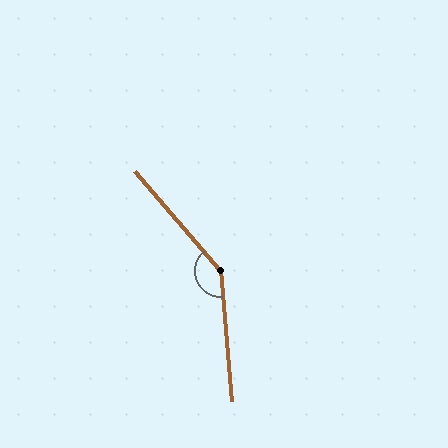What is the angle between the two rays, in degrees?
Approximately 144 degrees.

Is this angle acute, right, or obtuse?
It is obtuse.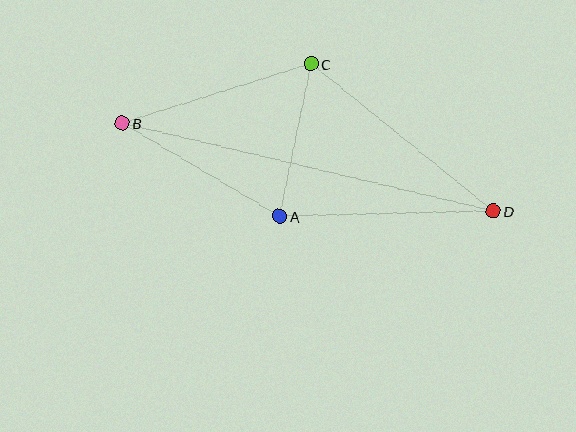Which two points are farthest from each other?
Points B and D are farthest from each other.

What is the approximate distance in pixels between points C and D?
The distance between C and D is approximately 234 pixels.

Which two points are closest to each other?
Points A and C are closest to each other.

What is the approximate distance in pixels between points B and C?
The distance between B and C is approximately 198 pixels.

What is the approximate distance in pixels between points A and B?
The distance between A and B is approximately 183 pixels.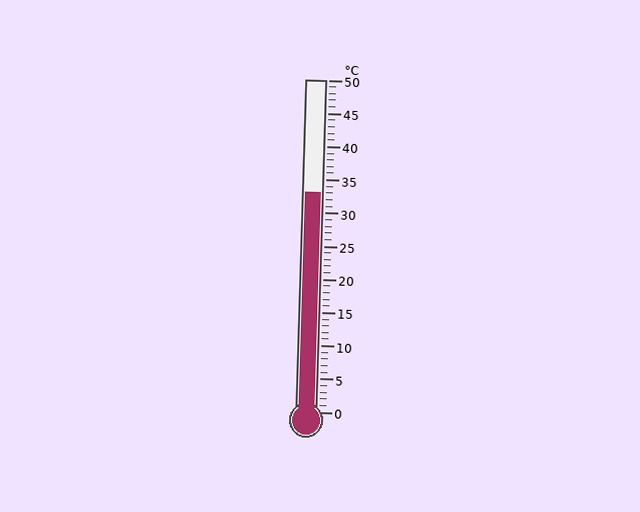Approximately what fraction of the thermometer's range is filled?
The thermometer is filled to approximately 65% of its range.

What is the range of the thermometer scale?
The thermometer scale ranges from 0°C to 50°C.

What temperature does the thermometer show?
The thermometer shows approximately 33°C.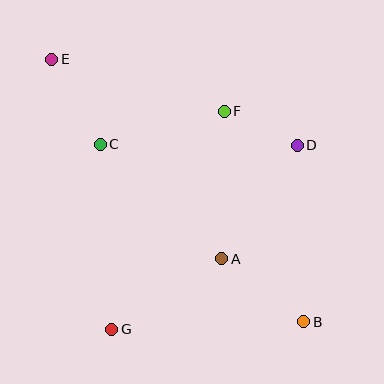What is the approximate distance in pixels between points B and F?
The distance between B and F is approximately 225 pixels.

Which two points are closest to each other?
Points D and F are closest to each other.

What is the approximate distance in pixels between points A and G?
The distance between A and G is approximately 131 pixels.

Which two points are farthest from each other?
Points B and E are farthest from each other.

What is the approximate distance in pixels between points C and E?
The distance between C and E is approximately 98 pixels.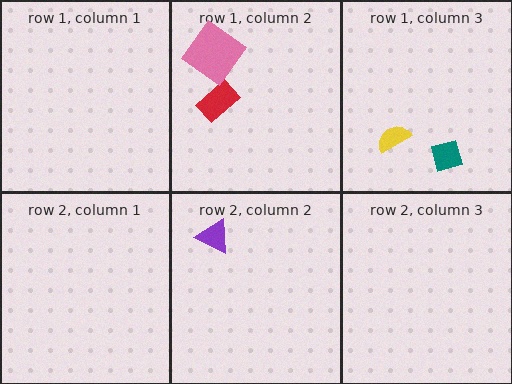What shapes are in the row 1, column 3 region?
The yellow semicircle, the teal square.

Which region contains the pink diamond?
The row 1, column 2 region.